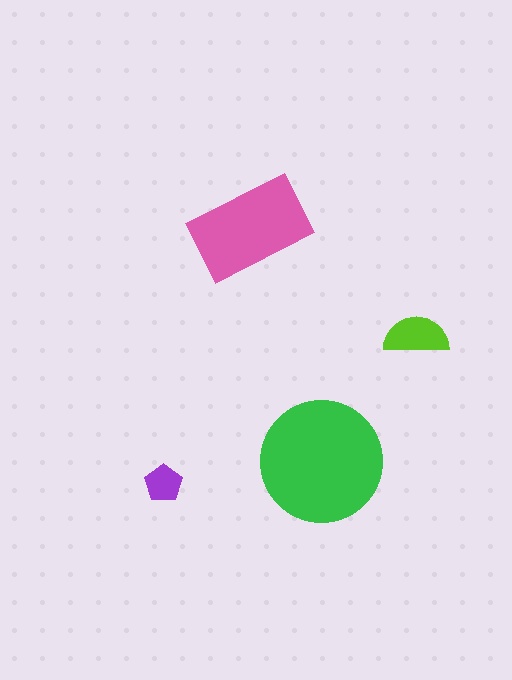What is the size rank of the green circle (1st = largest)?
1st.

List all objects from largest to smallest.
The green circle, the pink rectangle, the lime semicircle, the purple pentagon.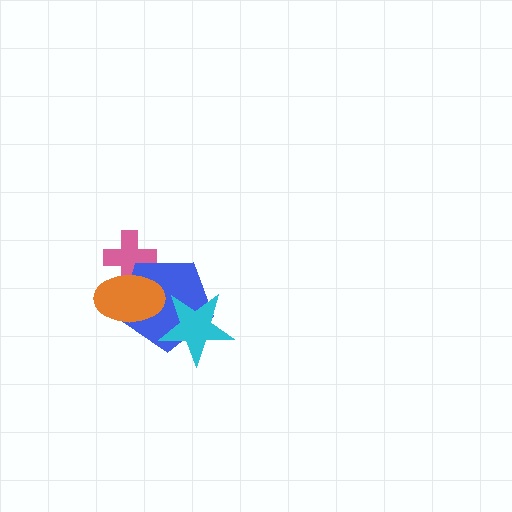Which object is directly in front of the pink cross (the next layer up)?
The blue pentagon is directly in front of the pink cross.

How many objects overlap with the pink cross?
2 objects overlap with the pink cross.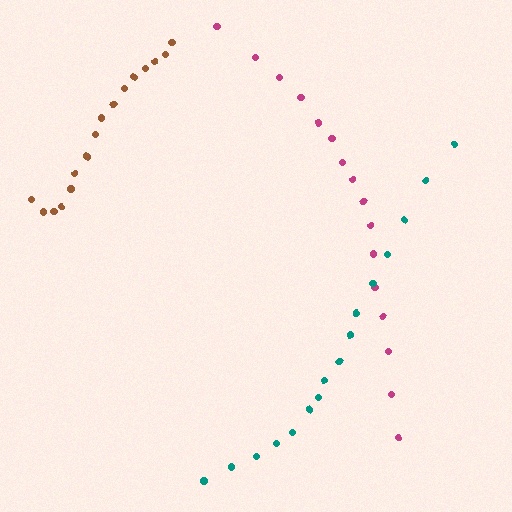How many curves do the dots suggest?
There are 3 distinct paths.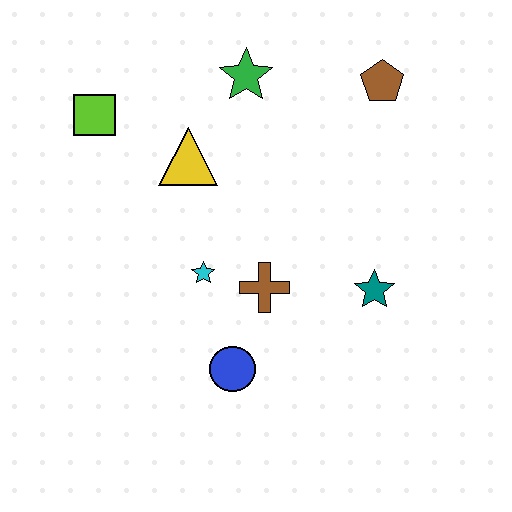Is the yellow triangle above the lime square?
No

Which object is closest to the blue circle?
The brown cross is closest to the blue circle.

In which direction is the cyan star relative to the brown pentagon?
The cyan star is below the brown pentagon.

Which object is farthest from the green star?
The blue circle is farthest from the green star.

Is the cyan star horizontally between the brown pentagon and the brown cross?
No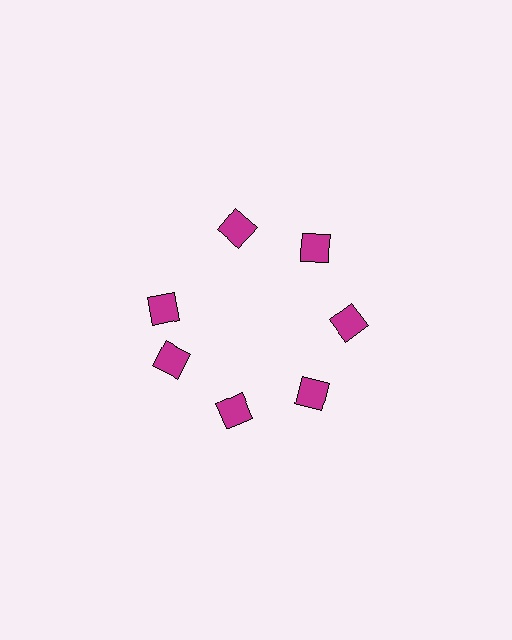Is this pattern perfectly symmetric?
No. The 7 magenta diamonds are arranged in a ring, but one element near the 10 o'clock position is rotated out of alignment along the ring, breaking the 7-fold rotational symmetry.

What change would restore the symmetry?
The symmetry would be restored by rotating it back into even spacing with its neighbors so that all 7 diamonds sit at equal angles and equal distance from the center.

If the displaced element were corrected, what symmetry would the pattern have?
It would have 7-fold rotational symmetry — the pattern would map onto itself every 51 degrees.